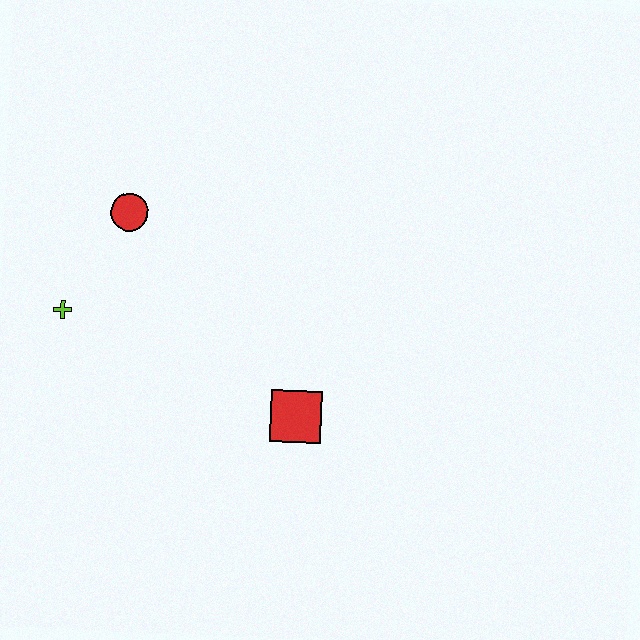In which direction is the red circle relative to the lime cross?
The red circle is above the lime cross.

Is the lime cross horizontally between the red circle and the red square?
No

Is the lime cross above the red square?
Yes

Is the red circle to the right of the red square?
No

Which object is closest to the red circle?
The lime cross is closest to the red circle.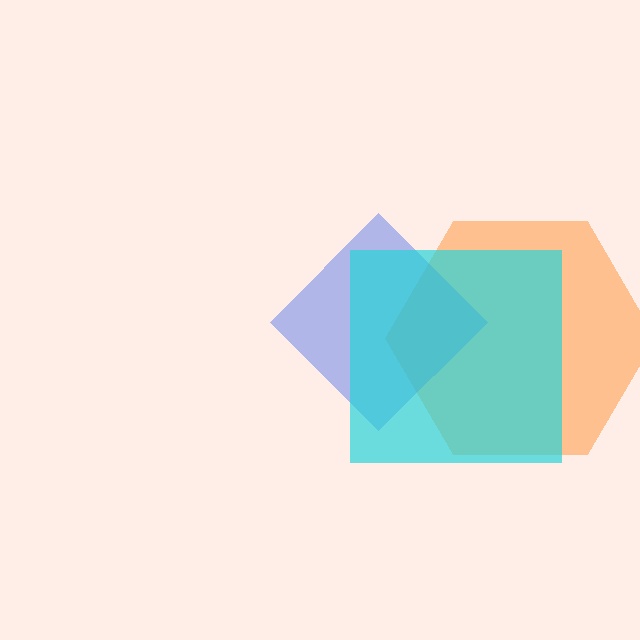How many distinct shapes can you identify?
There are 3 distinct shapes: an orange hexagon, a blue diamond, a cyan square.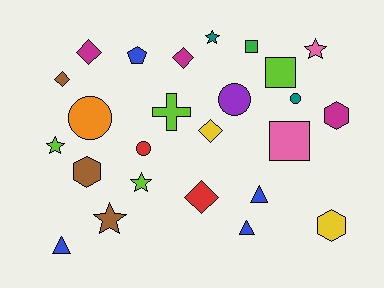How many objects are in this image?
There are 25 objects.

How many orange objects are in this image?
There is 1 orange object.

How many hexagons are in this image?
There are 3 hexagons.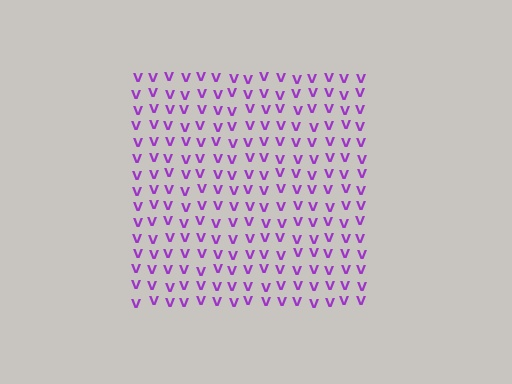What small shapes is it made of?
It is made of small letter V's.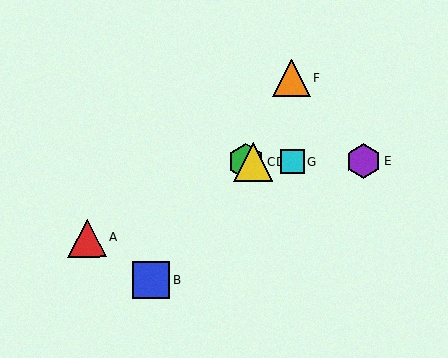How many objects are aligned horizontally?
4 objects (C, D, E, G) are aligned horizontally.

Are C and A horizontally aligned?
No, C is at y≈162 and A is at y≈238.